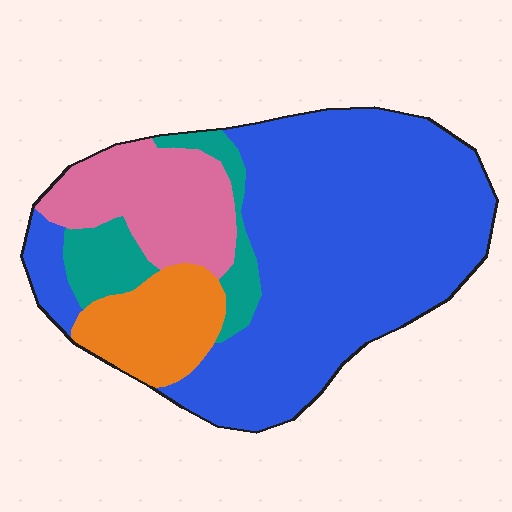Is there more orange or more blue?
Blue.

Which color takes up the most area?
Blue, at roughly 60%.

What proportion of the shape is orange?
Orange takes up about one eighth (1/8) of the shape.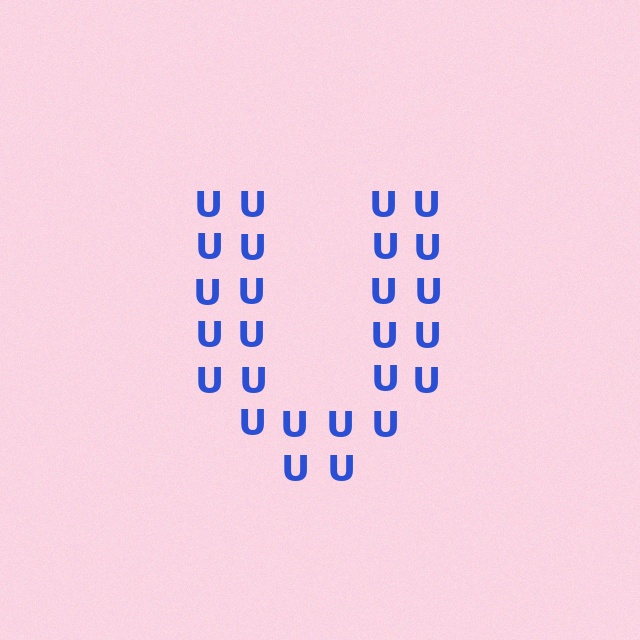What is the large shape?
The large shape is the letter U.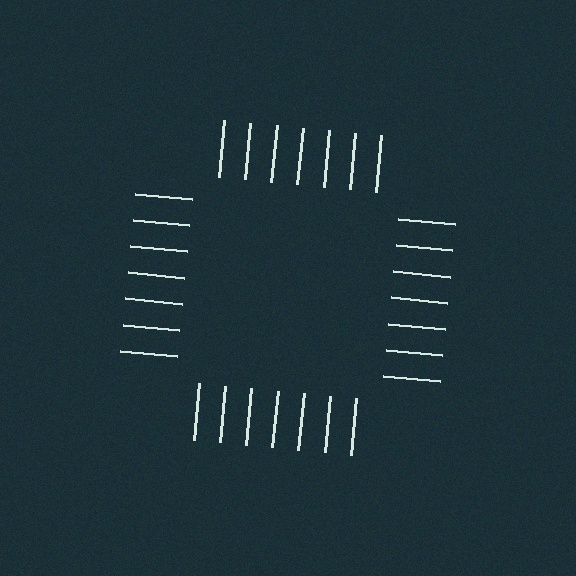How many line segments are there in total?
28 — 7 along each of the 4 edges.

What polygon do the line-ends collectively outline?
An illusory square — the line segments terminate on its edges but no continuous stroke is drawn.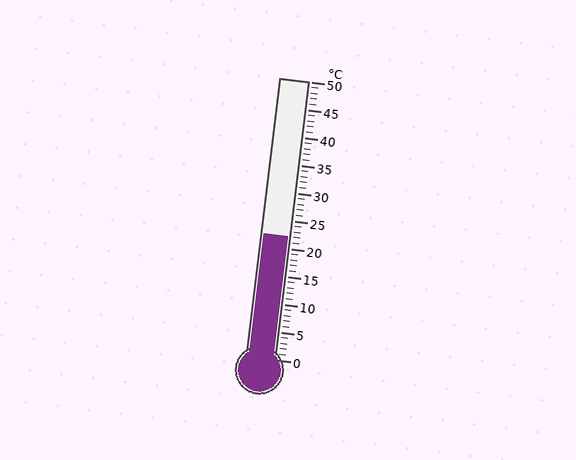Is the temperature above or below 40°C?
The temperature is below 40°C.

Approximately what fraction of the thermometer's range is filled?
The thermometer is filled to approximately 45% of its range.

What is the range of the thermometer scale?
The thermometer scale ranges from 0°C to 50°C.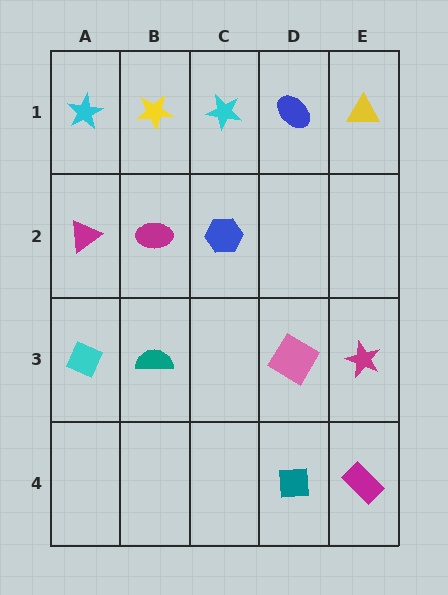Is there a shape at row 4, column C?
No, that cell is empty.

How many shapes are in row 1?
5 shapes.